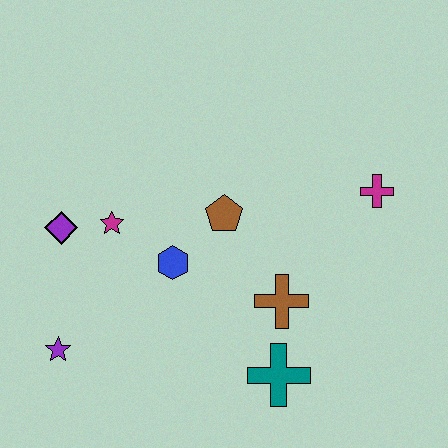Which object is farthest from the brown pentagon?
The purple star is farthest from the brown pentagon.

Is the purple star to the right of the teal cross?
No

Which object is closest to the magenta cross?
The brown cross is closest to the magenta cross.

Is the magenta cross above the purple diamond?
Yes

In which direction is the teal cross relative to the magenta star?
The teal cross is to the right of the magenta star.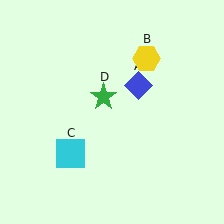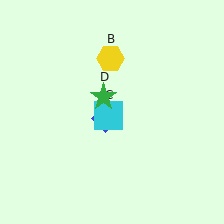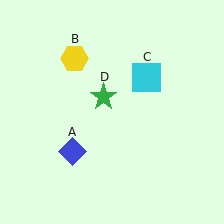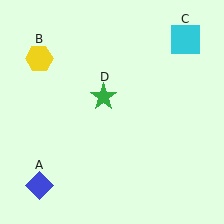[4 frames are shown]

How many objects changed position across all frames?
3 objects changed position: blue diamond (object A), yellow hexagon (object B), cyan square (object C).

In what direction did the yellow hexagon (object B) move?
The yellow hexagon (object B) moved left.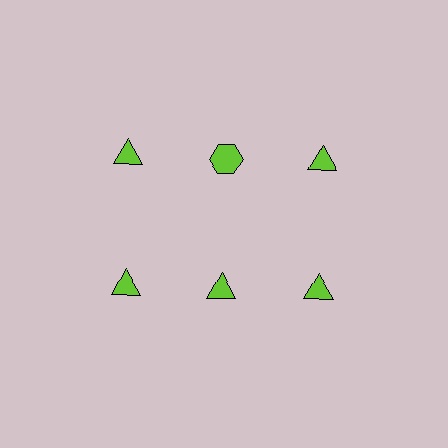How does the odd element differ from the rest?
It has a different shape: hexagon instead of triangle.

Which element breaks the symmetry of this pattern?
The lime hexagon in the top row, second from left column breaks the symmetry. All other shapes are lime triangles.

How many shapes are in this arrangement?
There are 6 shapes arranged in a grid pattern.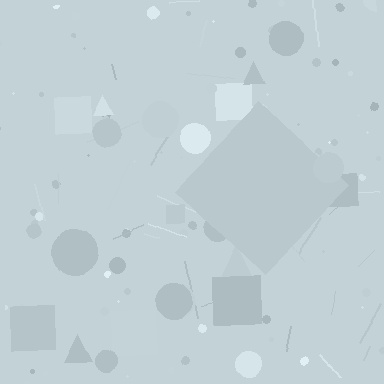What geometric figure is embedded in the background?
A diamond is embedded in the background.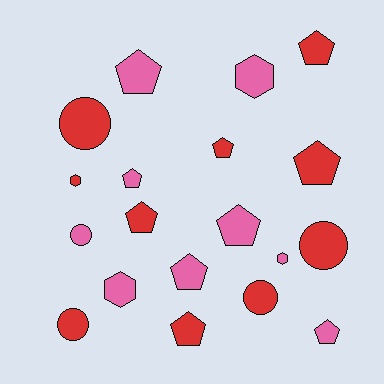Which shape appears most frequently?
Pentagon, with 10 objects.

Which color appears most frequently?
Red, with 10 objects.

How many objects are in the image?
There are 19 objects.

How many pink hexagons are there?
There are 3 pink hexagons.